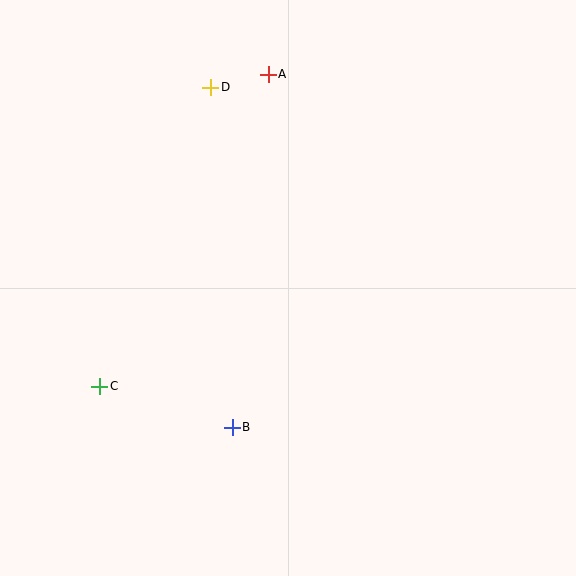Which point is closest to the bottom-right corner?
Point B is closest to the bottom-right corner.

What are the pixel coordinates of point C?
Point C is at (100, 386).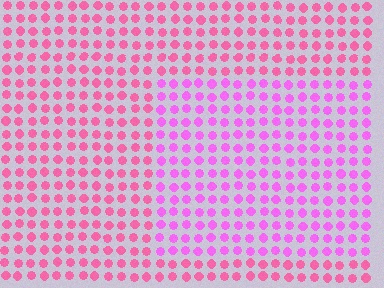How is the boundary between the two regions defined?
The boundary is defined purely by a slight shift in hue (about 31 degrees). Spacing, size, and orientation are identical on both sides.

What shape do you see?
I see a rectangle.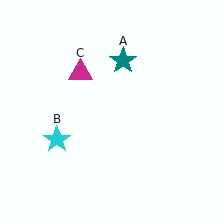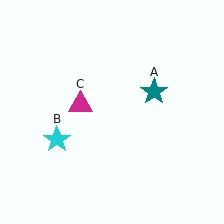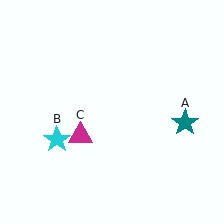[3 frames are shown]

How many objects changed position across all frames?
2 objects changed position: teal star (object A), magenta triangle (object C).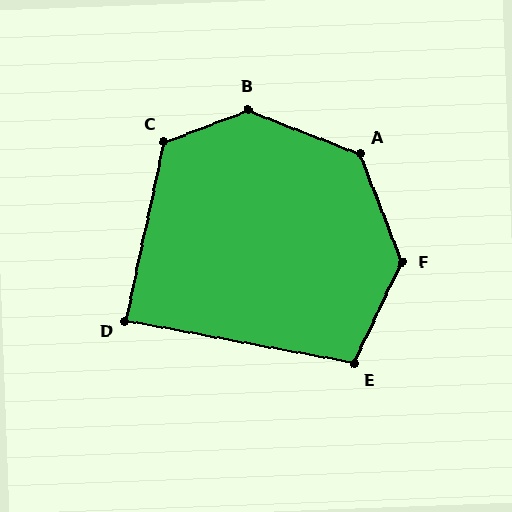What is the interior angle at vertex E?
Approximately 104 degrees (obtuse).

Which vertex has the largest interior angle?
B, at approximately 138 degrees.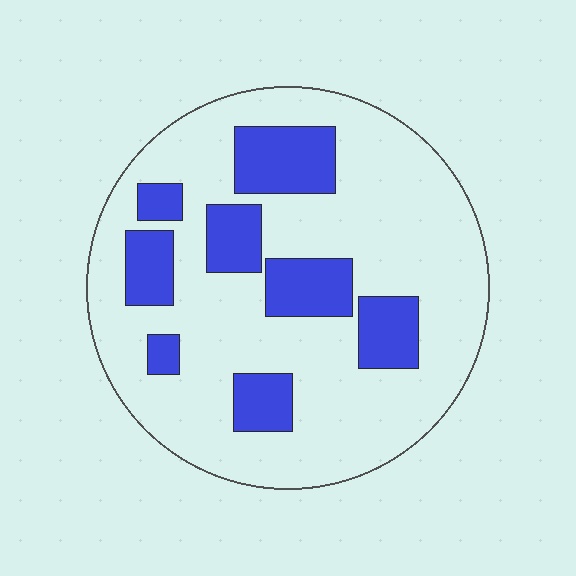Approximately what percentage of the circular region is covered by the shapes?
Approximately 25%.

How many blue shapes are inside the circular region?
8.